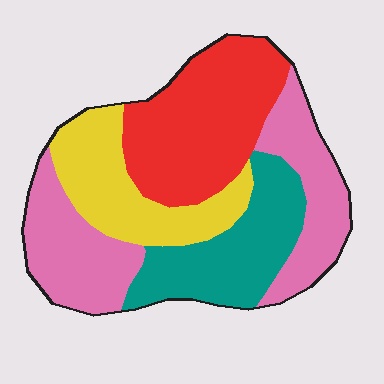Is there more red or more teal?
Red.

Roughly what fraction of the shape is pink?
Pink covers around 30% of the shape.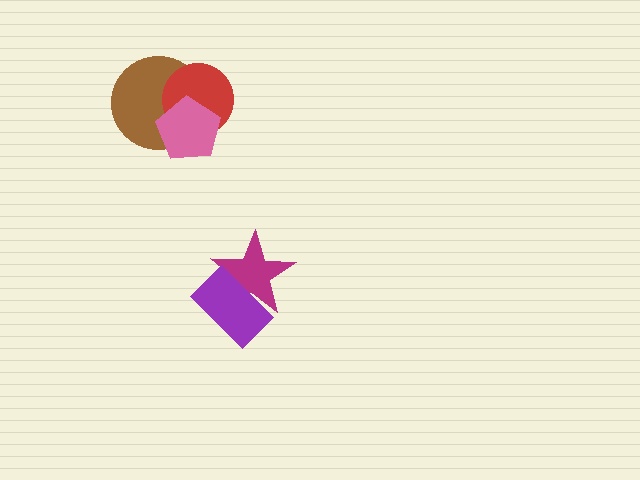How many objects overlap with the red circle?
2 objects overlap with the red circle.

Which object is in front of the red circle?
The pink pentagon is in front of the red circle.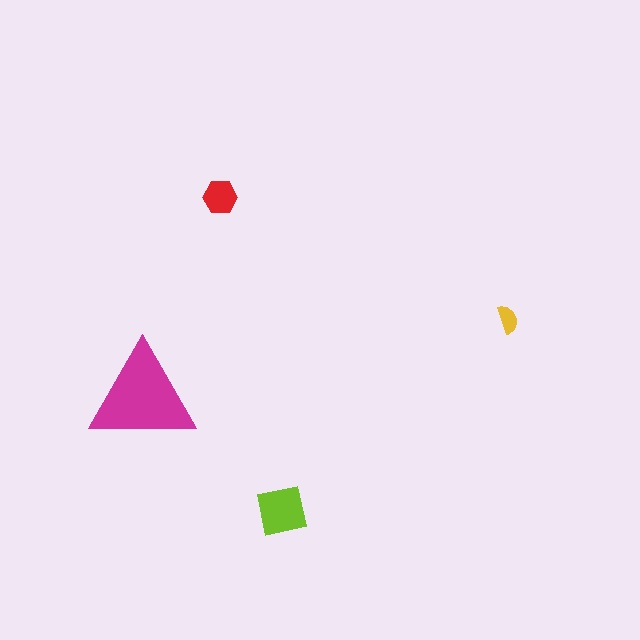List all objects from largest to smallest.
The magenta triangle, the lime square, the red hexagon, the yellow semicircle.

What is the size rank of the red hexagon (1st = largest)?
3rd.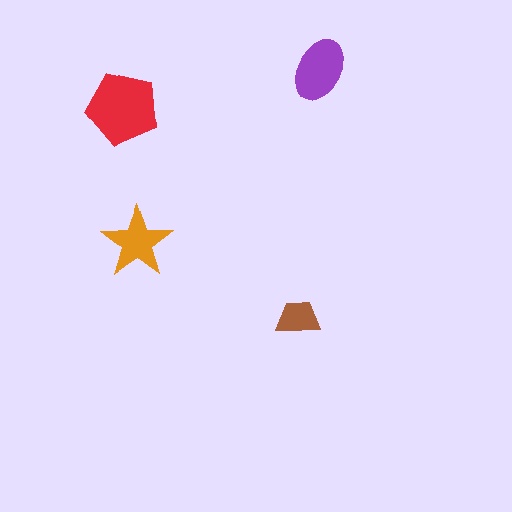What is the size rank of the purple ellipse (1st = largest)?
2nd.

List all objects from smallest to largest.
The brown trapezoid, the orange star, the purple ellipse, the red pentagon.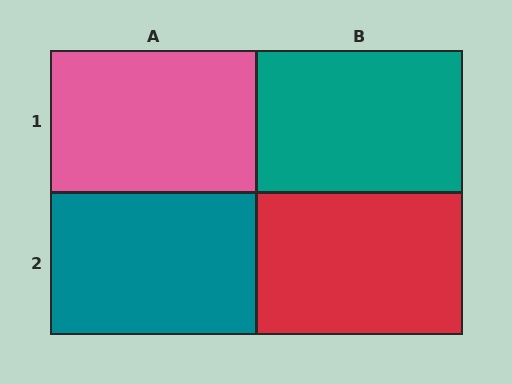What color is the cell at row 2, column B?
Red.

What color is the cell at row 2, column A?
Teal.